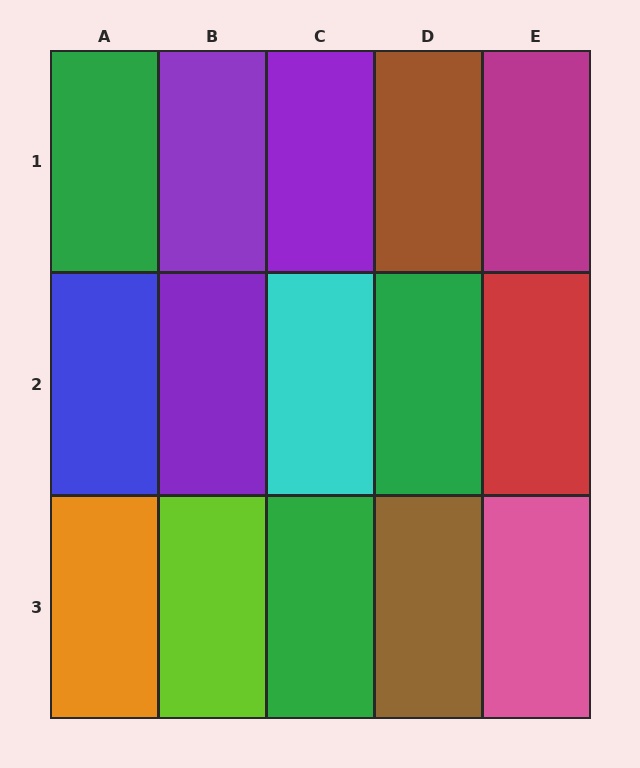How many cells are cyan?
1 cell is cyan.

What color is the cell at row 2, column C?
Cyan.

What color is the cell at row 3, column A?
Orange.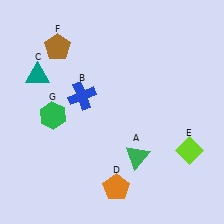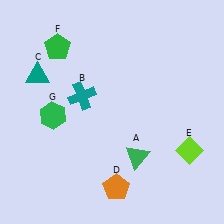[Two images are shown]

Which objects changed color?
B changed from blue to teal. F changed from brown to green.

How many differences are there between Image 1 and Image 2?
There are 2 differences between the two images.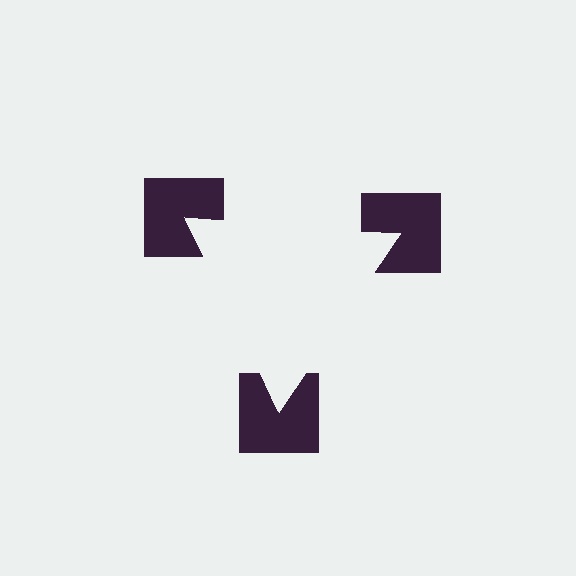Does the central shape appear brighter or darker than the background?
It typically appears slightly brighter than the background, even though no actual brightness change is drawn.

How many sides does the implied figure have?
3 sides.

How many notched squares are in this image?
There are 3 — one at each vertex of the illusory triangle.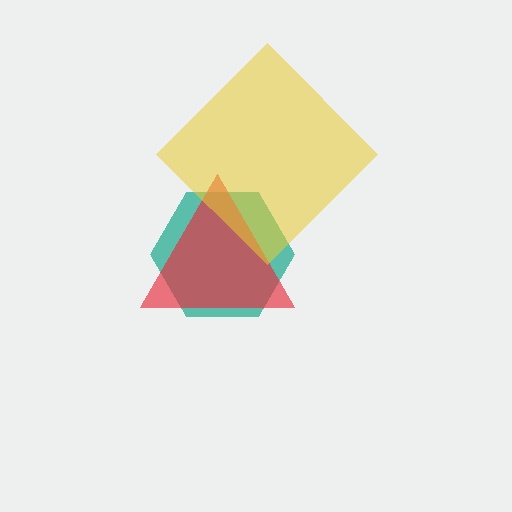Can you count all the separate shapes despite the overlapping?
Yes, there are 3 separate shapes.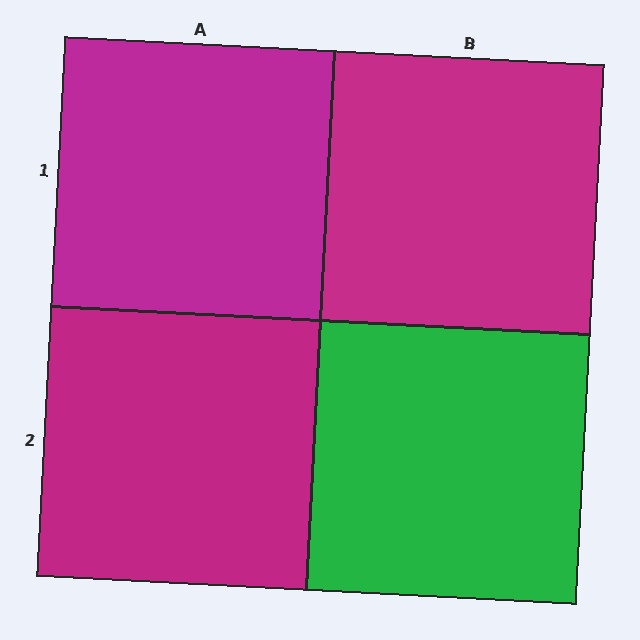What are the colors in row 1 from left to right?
Magenta, magenta.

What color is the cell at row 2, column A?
Magenta.